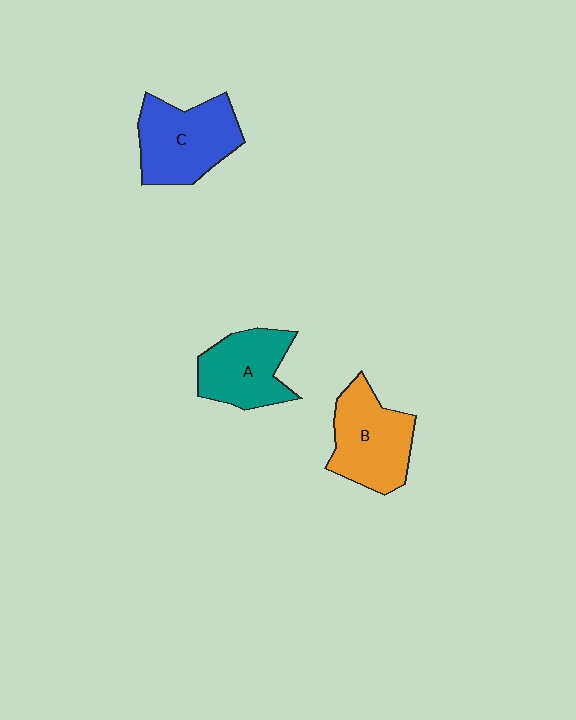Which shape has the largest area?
Shape C (blue).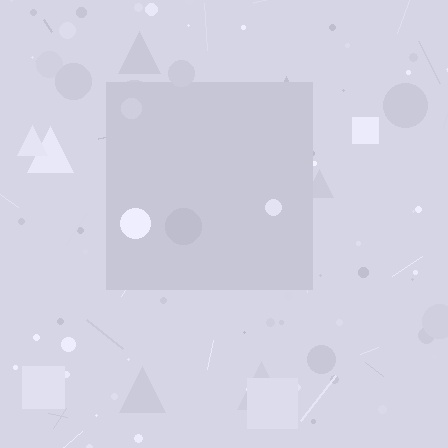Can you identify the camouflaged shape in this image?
The camouflaged shape is a square.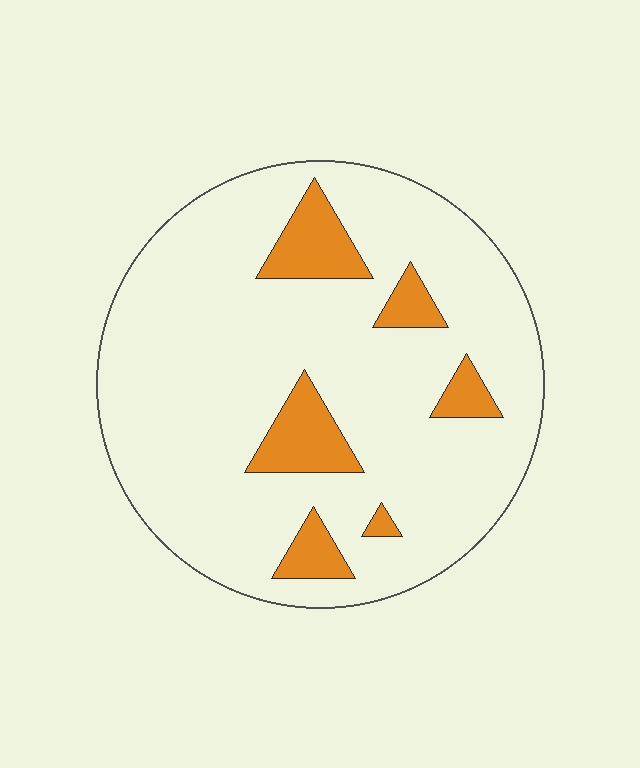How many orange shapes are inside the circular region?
6.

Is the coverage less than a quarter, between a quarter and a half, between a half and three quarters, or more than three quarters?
Less than a quarter.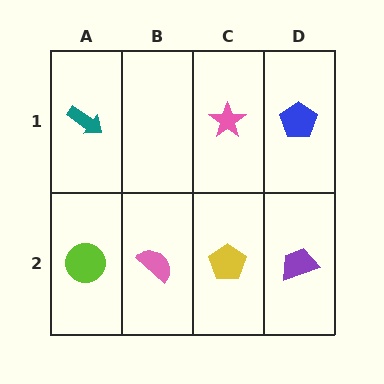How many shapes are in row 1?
3 shapes.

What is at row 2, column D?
A purple trapezoid.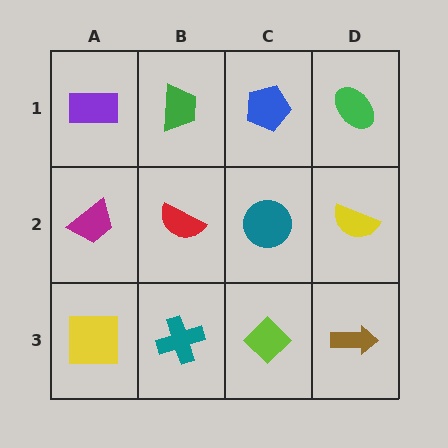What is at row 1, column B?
A green trapezoid.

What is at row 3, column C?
A lime diamond.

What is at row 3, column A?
A yellow square.